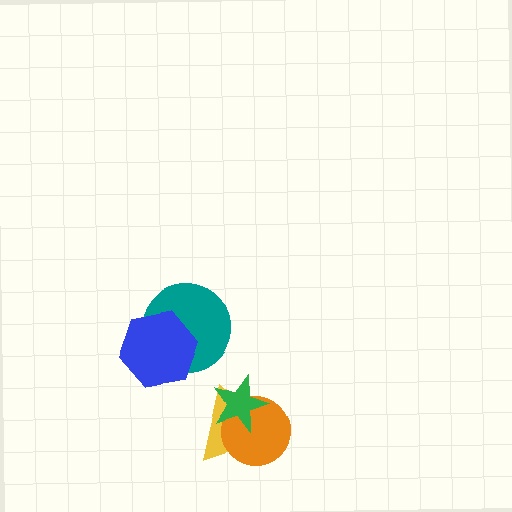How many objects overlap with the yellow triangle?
2 objects overlap with the yellow triangle.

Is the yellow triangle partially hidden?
Yes, it is partially covered by another shape.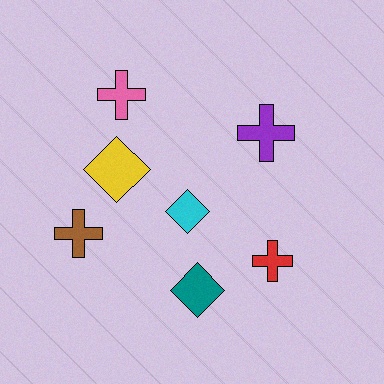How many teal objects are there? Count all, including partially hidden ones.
There is 1 teal object.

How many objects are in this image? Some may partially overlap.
There are 7 objects.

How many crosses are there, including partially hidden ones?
There are 4 crosses.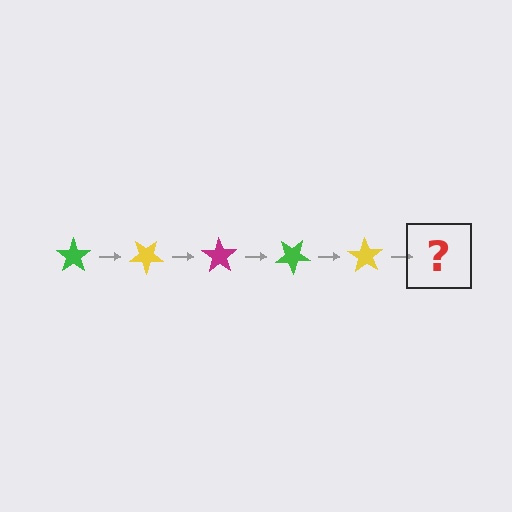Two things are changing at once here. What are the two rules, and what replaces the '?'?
The two rules are that it rotates 35 degrees each step and the color cycles through green, yellow, and magenta. The '?' should be a magenta star, rotated 175 degrees from the start.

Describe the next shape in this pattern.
It should be a magenta star, rotated 175 degrees from the start.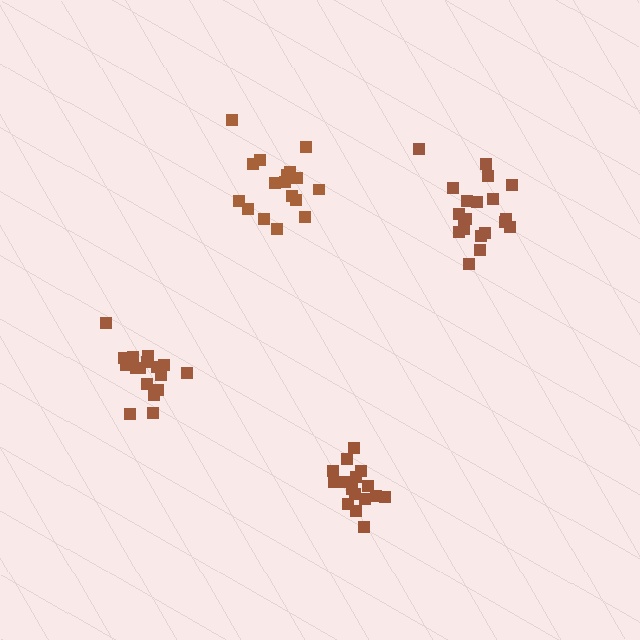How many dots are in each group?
Group 1: 17 dots, Group 2: 17 dots, Group 3: 16 dots, Group 4: 20 dots (70 total).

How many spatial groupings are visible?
There are 4 spatial groupings.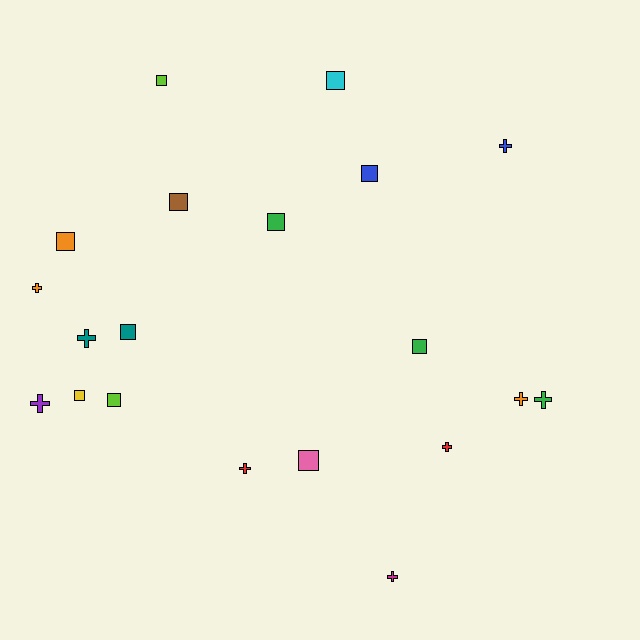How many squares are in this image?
There are 11 squares.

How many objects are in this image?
There are 20 objects.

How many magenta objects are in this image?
There is 1 magenta object.